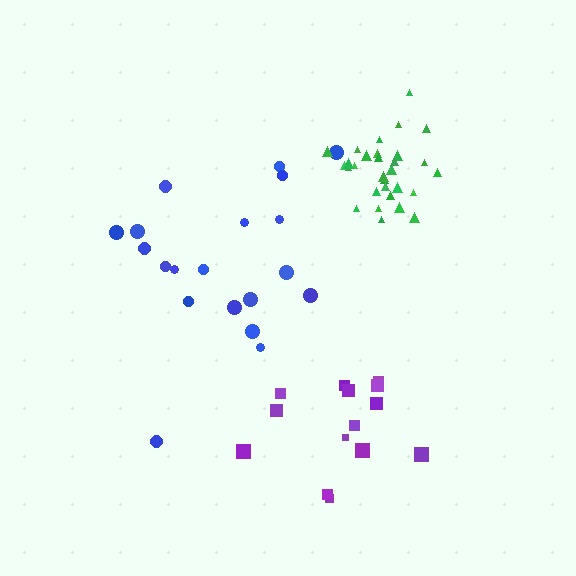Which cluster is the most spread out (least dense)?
Blue.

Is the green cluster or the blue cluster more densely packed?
Green.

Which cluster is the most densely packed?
Green.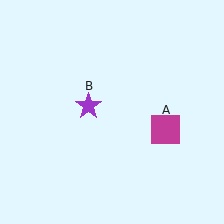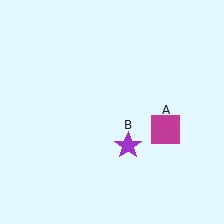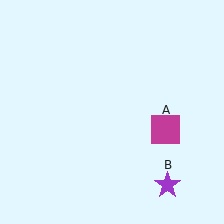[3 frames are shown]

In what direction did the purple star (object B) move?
The purple star (object B) moved down and to the right.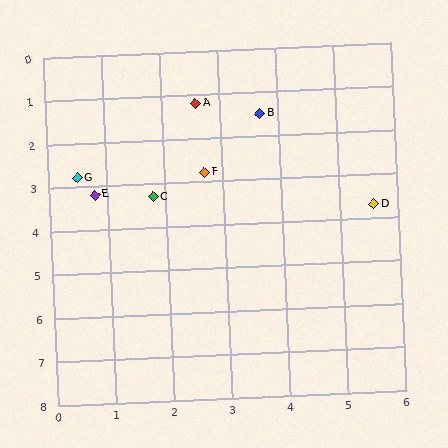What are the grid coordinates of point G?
Point G is at approximately (0.5, 2.8).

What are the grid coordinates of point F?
Point F is at approximately (2.7, 2.8).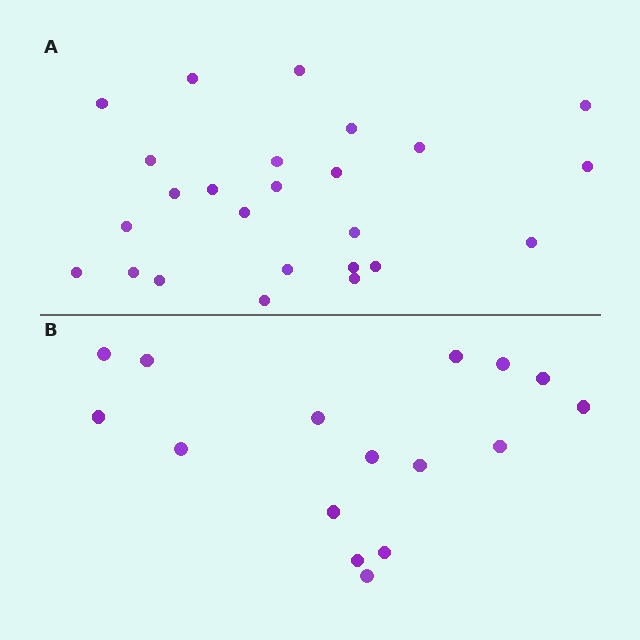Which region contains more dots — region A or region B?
Region A (the top region) has more dots.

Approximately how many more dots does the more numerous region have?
Region A has roughly 8 or so more dots than region B.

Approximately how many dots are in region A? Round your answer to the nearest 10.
About 20 dots. (The exact count is 25, which rounds to 20.)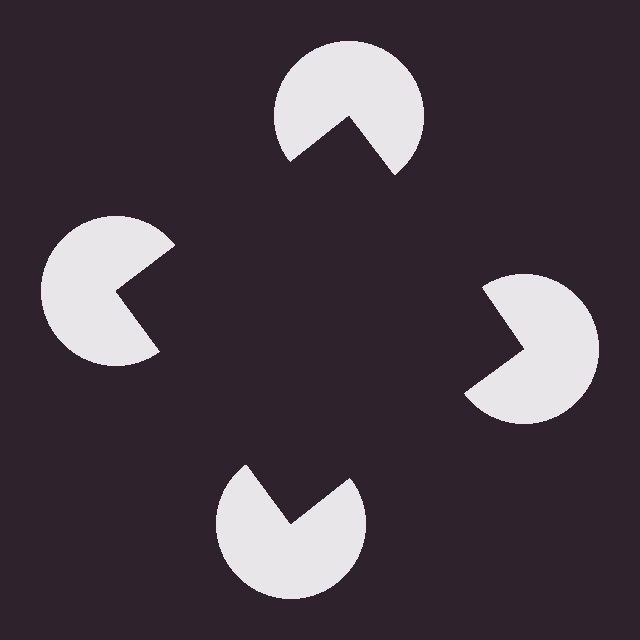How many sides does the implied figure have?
4 sides.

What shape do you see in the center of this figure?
An illusory square — its edges are inferred from the aligned wedge cuts in the pac-man discs, not physically drawn.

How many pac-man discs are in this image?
There are 4 — one at each vertex of the illusory square.